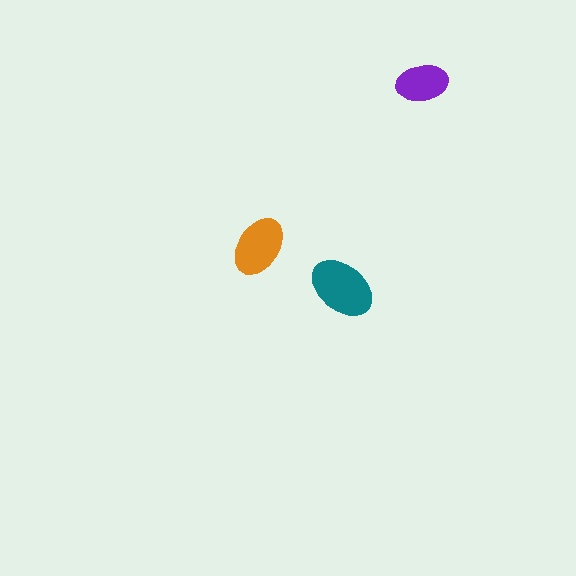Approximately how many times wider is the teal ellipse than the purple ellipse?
About 1.5 times wider.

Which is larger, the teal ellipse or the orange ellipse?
The teal one.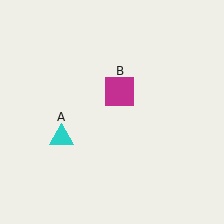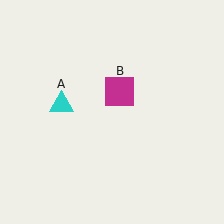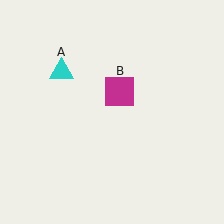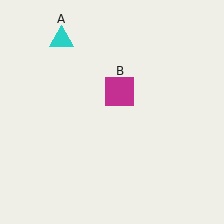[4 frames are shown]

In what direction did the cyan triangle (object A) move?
The cyan triangle (object A) moved up.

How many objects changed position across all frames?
1 object changed position: cyan triangle (object A).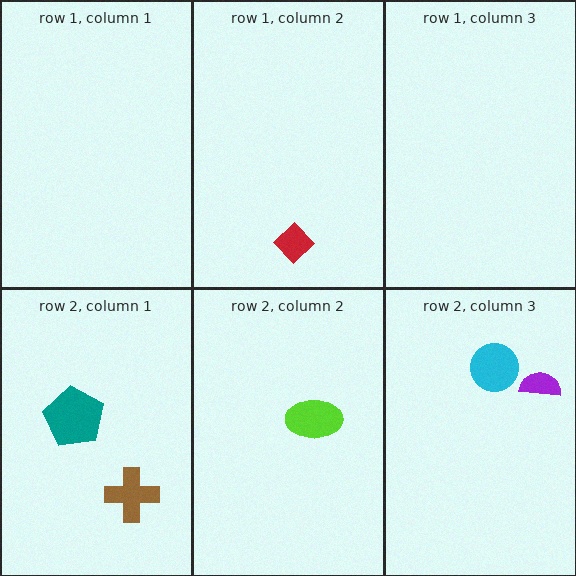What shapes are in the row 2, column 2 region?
The lime ellipse.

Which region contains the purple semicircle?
The row 2, column 3 region.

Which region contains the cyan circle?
The row 2, column 3 region.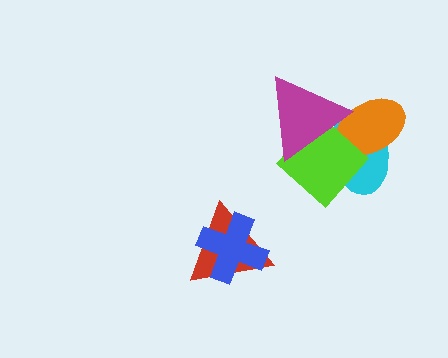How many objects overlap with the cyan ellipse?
3 objects overlap with the cyan ellipse.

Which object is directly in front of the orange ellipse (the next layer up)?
The lime diamond is directly in front of the orange ellipse.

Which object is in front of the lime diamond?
The magenta triangle is in front of the lime diamond.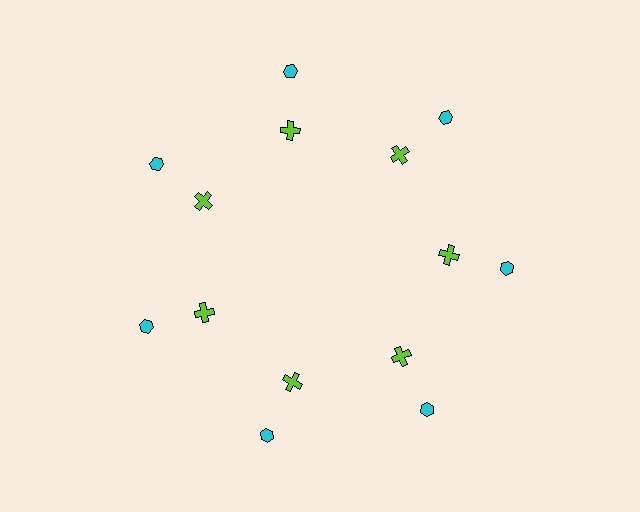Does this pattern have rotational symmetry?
Yes, this pattern has 7-fold rotational symmetry. It looks the same after rotating 51 degrees around the center.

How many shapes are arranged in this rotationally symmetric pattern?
There are 14 shapes, arranged in 7 groups of 2.